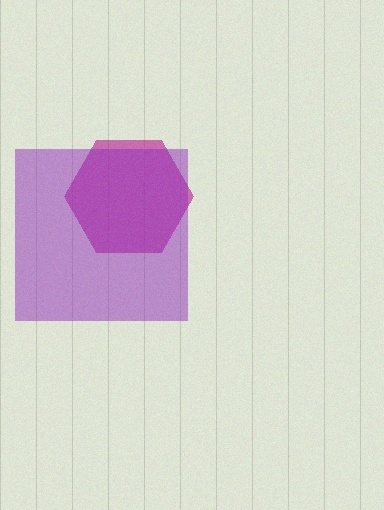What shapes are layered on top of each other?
The layered shapes are: a magenta hexagon, a purple square.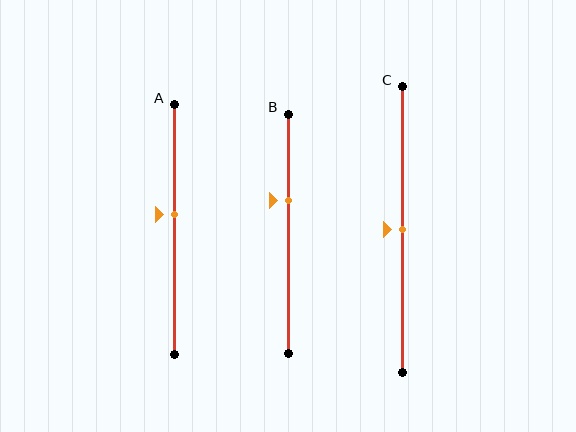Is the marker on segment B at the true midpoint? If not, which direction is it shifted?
No, the marker on segment B is shifted upward by about 14% of the segment length.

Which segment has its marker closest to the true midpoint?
Segment C has its marker closest to the true midpoint.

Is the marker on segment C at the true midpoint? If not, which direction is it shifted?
Yes, the marker on segment C is at the true midpoint.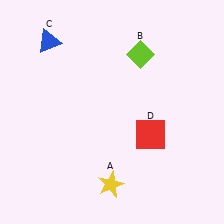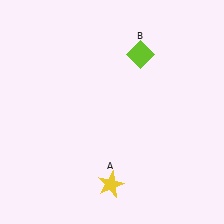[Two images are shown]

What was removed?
The blue triangle (C), the red square (D) were removed in Image 2.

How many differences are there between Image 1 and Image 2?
There are 2 differences between the two images.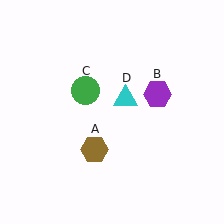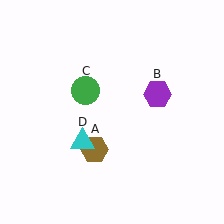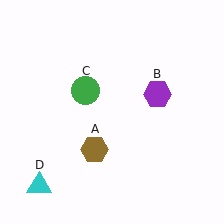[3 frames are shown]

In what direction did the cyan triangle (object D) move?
The cyan triangle (object D) moved down and to the left.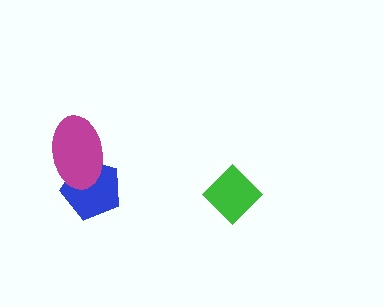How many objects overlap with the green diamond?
0 objects overlap with the green diamond.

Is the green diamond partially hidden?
No, no other shape covers it.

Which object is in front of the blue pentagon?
The magenta ellipse is in front of the blue pentagon.